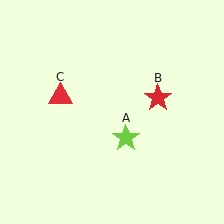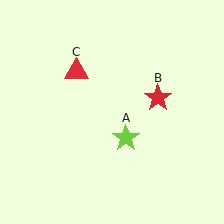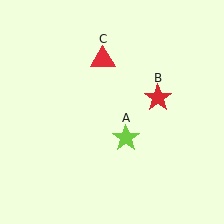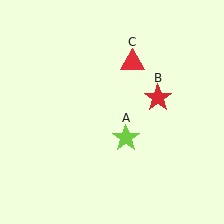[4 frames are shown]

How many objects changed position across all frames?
1 object changed position: red triangle (object C).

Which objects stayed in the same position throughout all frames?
Lime star (object A) and red star (object B) remained stationary.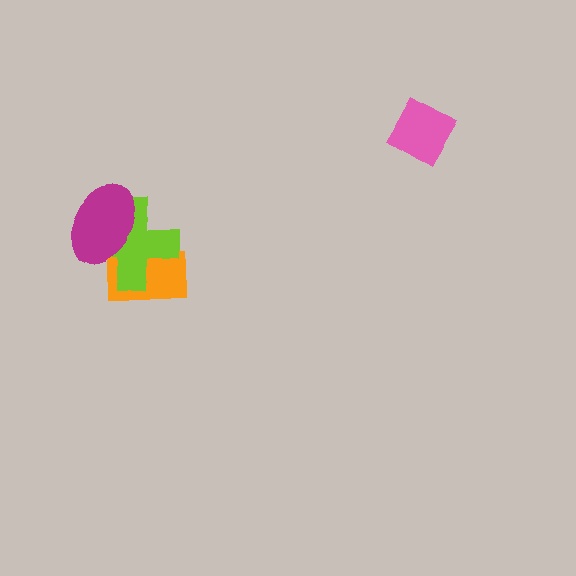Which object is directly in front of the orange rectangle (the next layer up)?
The lime cross is directly in front of the orange rectangle.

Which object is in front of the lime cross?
The magenta ellipse is in front of the lime cross.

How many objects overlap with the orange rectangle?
2 objects overlap with the orange rectangle.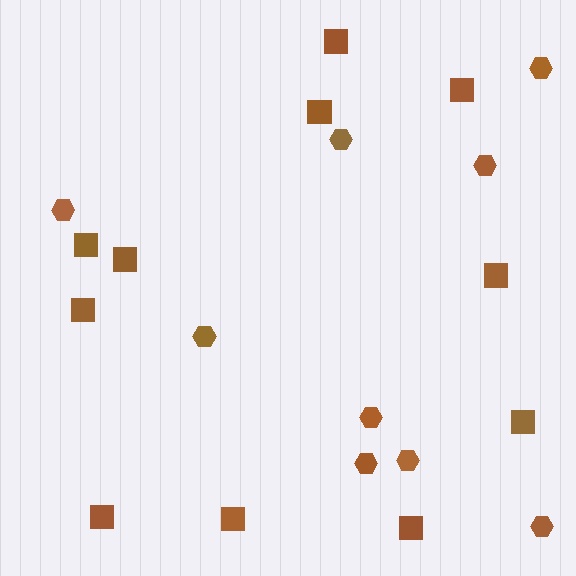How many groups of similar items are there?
There are 2 groups: one group of squares (11) and one group of hexagons (9).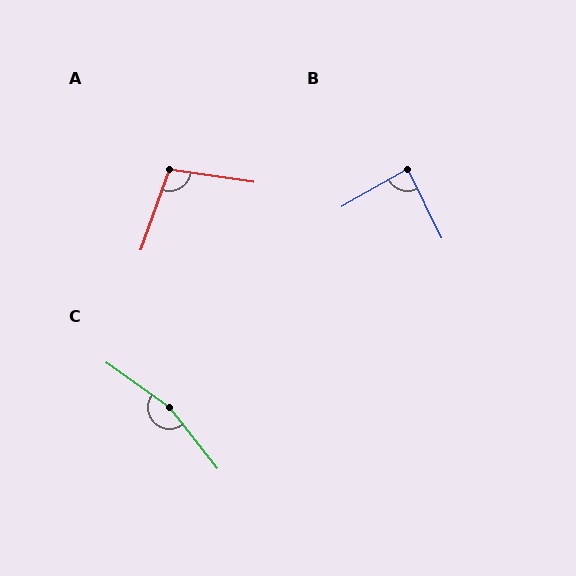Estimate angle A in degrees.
Approximately 101 degrees.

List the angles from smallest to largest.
B (87°), A (101°), C (164°).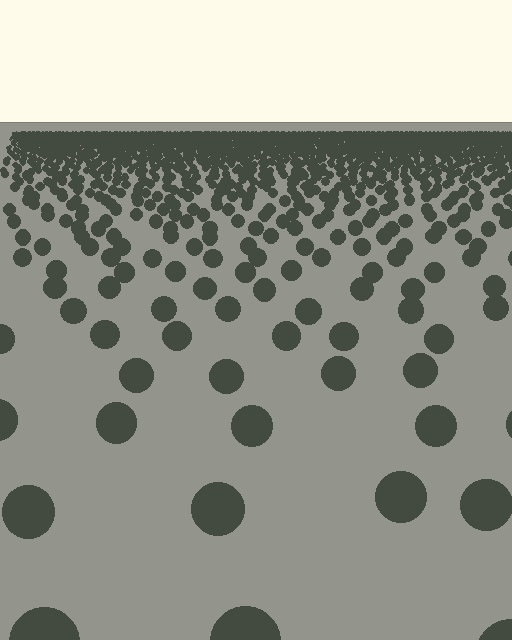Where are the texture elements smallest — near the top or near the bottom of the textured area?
Near the top.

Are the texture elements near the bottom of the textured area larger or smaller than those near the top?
Larger. Near the bottom, elements are closer to the viewer and appear at a bigger on-screen size.